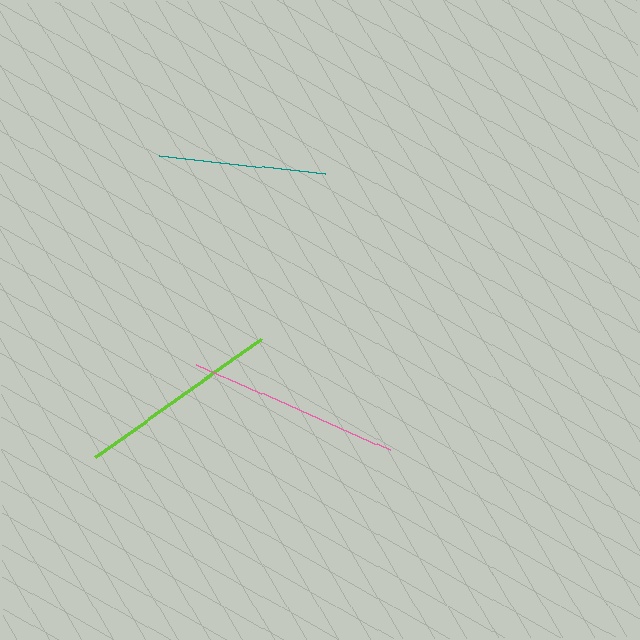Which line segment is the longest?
The pink line is the longest at approximately 212 pixels.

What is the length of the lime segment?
The lime segment is approximately 203 pixels long.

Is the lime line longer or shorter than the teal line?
The lime line is longer than the teal line.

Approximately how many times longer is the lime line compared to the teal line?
The lime line is approximately 1.2 times the length of the teal line.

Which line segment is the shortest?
The teal line is the shortest at approximately 167 pixels.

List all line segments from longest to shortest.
From longest to shortest: pink, lime, teal.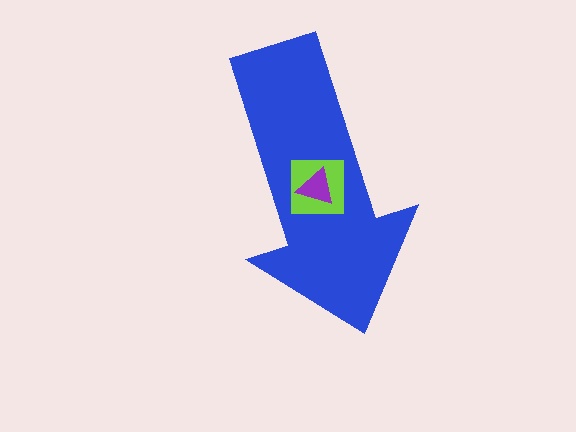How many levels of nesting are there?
3.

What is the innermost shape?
The purple triangle.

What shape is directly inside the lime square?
The purple triangle.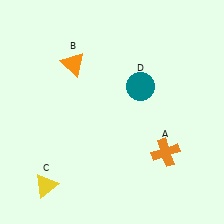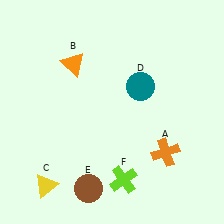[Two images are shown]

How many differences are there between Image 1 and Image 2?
There are 2 differences between the two images.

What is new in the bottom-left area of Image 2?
A brown circle (E) was added in the bottom-left area of Image 2.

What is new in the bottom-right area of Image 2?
A lime cross (F) was added in the bottom-right area of Image 2.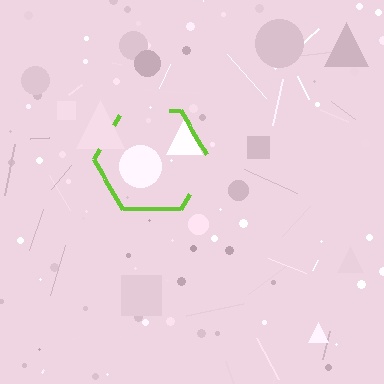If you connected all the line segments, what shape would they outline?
They would outline a hexagon.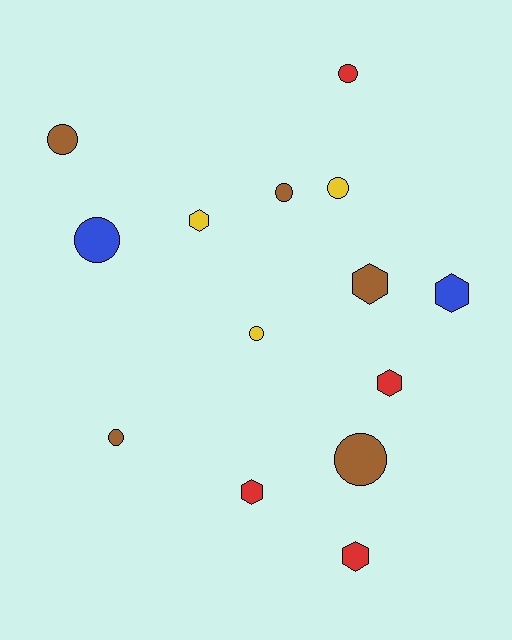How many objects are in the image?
There are 14 objects.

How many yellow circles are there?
There are 2 yellow circles.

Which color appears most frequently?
Brown, with 5 objects.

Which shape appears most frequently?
Circle, with 8 objects.